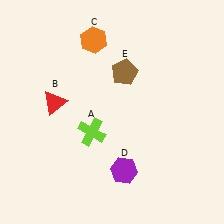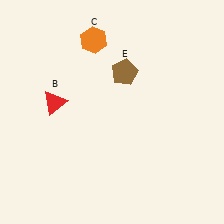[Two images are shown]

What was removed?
The purple hexagon (D), the lime cross (A) were removed in Image 2.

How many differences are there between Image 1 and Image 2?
There are 2 differences between the two images.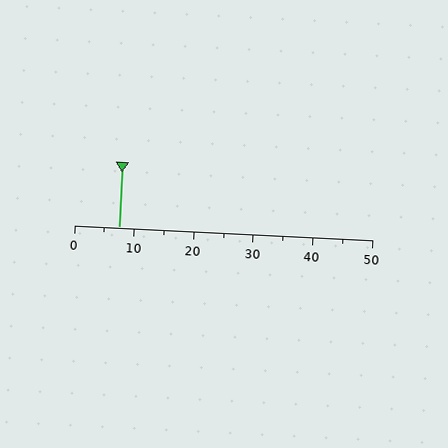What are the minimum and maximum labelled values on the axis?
The axis runs from 0 to 50.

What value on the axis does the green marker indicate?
The marker indicates approximately 7.5.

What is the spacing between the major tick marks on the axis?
The major ticks are spaced 10 apart.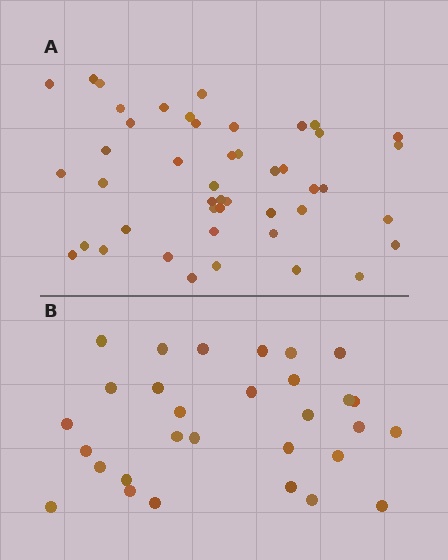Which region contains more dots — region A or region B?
Region A (the top region) has more dots.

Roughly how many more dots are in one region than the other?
Region A has approximately 15 more dots than region B.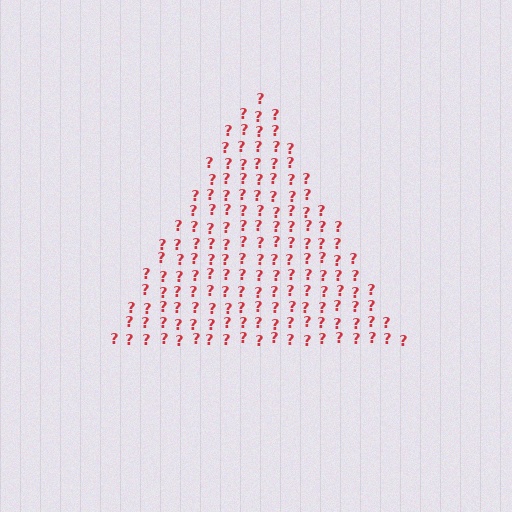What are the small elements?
The small elements are question marks.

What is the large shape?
The large shape is a triangle.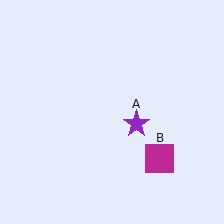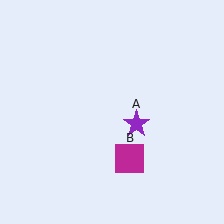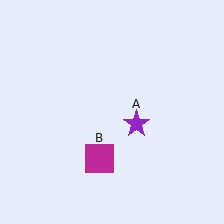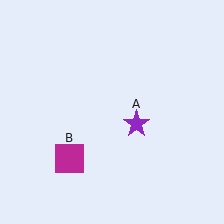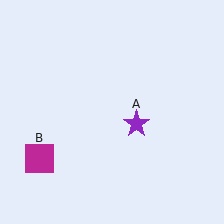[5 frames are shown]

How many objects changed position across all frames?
1 object changed position: magenta square (object B).